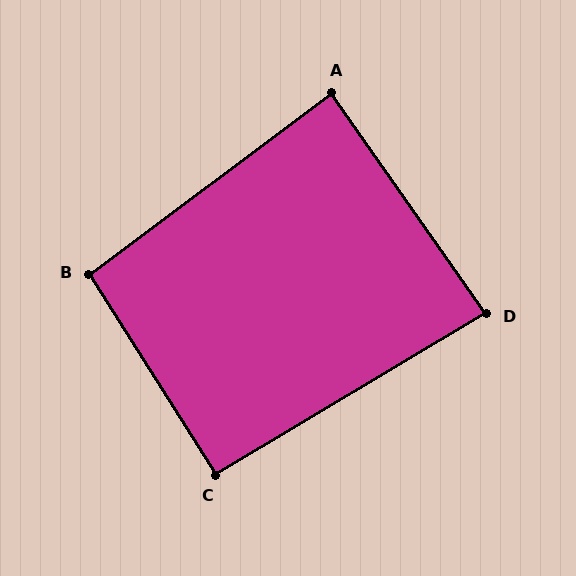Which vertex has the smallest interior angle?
D, at approximately 86 degrees.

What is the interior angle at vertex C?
Approximately 92 degrees (approximately right).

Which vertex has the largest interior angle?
B, at approximately 94 degrees.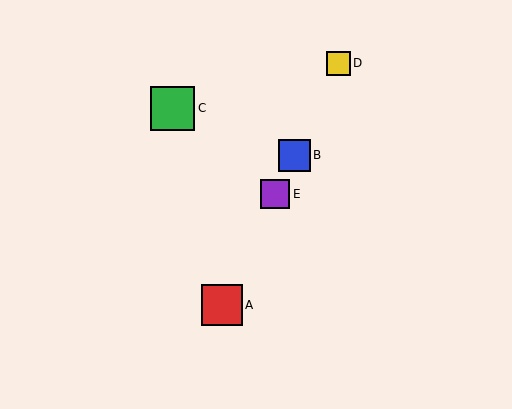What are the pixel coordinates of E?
Object E is at (275, 194).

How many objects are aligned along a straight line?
4 objects (A, B, D, E) are aligned along a straight line.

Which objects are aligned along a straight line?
Objects A, B, D, E are aligned along a straight line.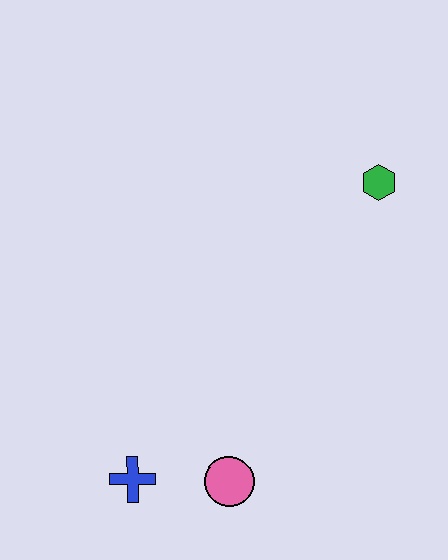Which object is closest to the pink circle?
The blue cross is closest to the pink circle.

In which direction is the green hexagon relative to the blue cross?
The green hexagon is above the blue cross.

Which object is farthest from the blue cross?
The green hexagon is farthest from the blue cross.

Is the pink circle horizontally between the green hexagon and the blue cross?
Yes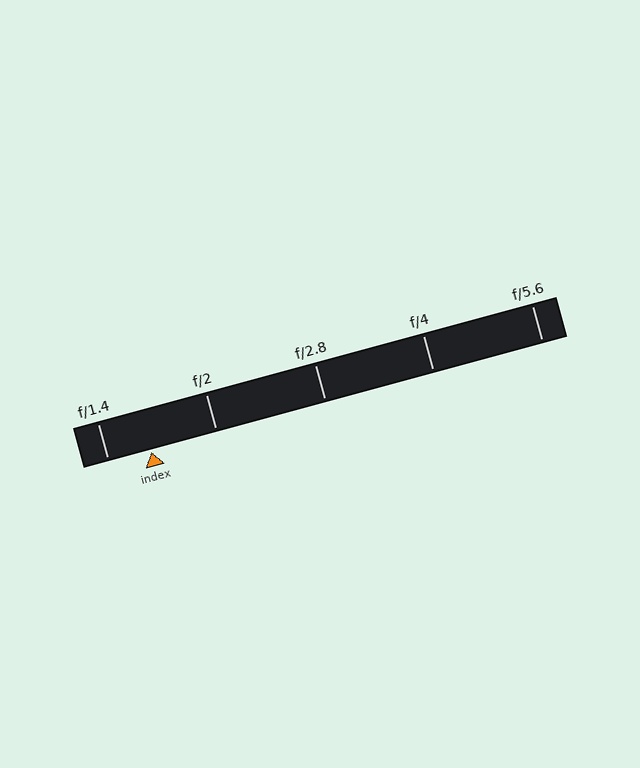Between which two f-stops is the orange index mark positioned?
The index mark is between f/1.4 and f/2.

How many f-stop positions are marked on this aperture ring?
There are 5 f-stop positions marked.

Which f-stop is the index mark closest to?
The index mark is closest to f/1.4.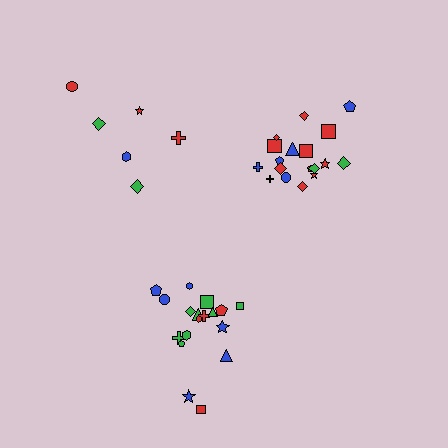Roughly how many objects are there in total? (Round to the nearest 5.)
Roughly 40 objects in total.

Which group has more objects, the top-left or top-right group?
The top-right group.